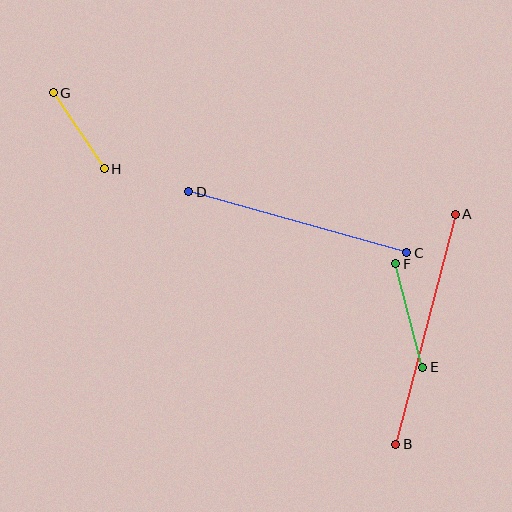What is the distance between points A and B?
The distance is approximately 238 pixels.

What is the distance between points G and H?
The distance is approximately 92 pixels.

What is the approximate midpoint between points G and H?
The midpoint is at approximately (79, 131) pixels.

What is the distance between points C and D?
The distance is approximately 227 pixels.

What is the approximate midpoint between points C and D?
The midpoint is at approximately (298, 222) pixels.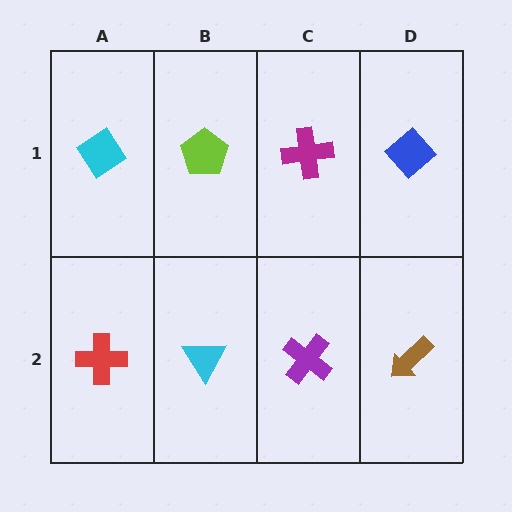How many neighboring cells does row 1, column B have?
3.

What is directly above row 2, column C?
A magenta cross.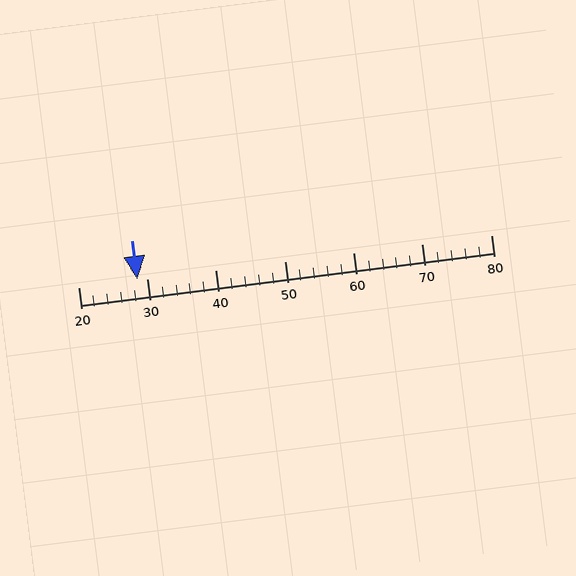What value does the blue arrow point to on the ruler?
The blue arrow points to approximately 29.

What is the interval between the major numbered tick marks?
The major tick marks are spaced 10 units apart.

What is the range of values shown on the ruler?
The ruler shows values from 20 to 80.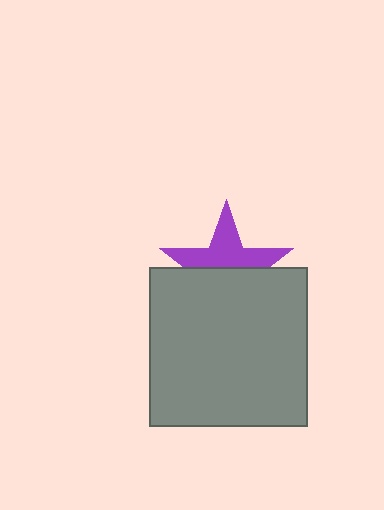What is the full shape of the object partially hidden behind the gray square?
The partially hidden object is a purple star.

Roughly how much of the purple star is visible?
About half of it is visible (roughly 51%).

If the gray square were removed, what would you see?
You would see the complete purple star.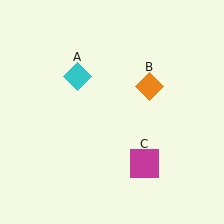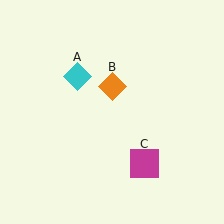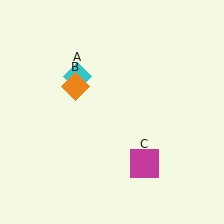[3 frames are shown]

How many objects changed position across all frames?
1 object changed position: orange diamond (object B).